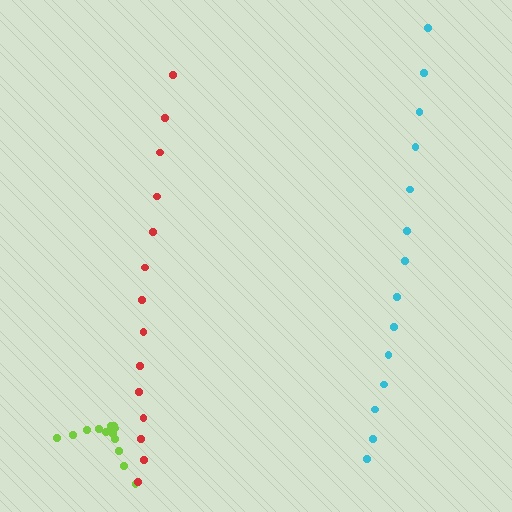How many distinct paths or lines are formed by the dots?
There are 3 distinct paths.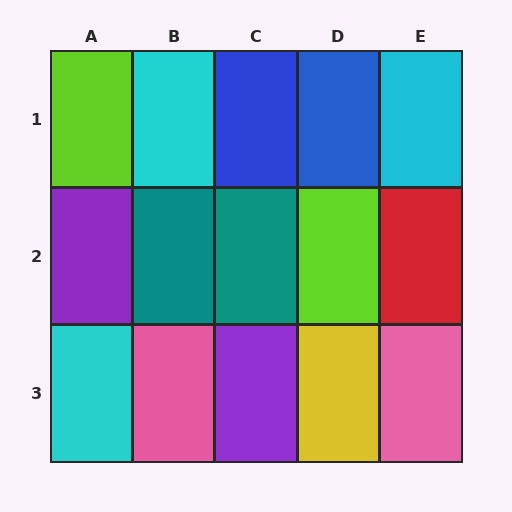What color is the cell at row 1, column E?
Cyan.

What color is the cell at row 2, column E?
Red.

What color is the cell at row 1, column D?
Blue.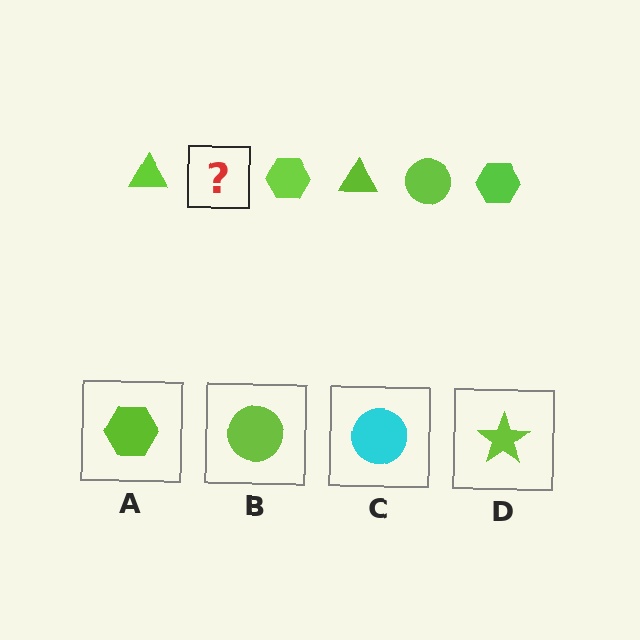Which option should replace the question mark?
Option B.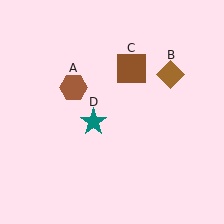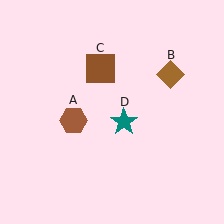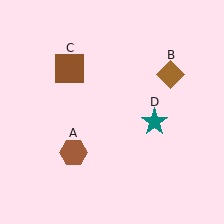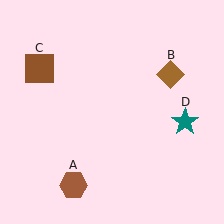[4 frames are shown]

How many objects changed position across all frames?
3 objects changed position: brown hexagon (object A), brown square (object C), teal star (object D).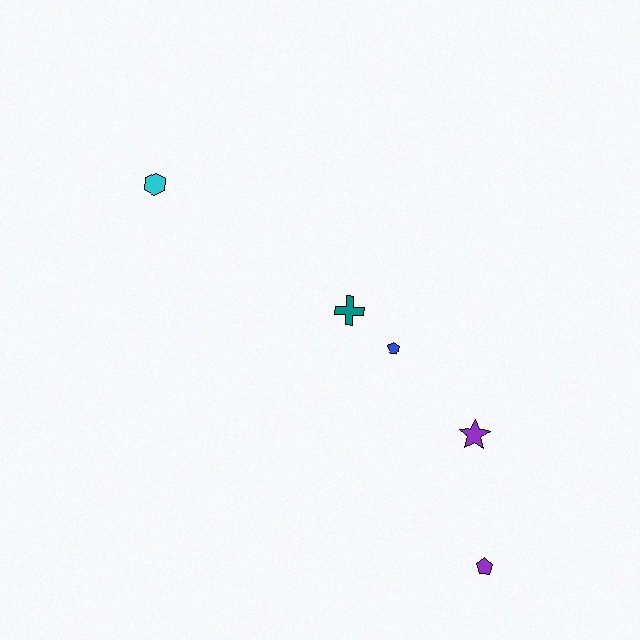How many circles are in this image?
There are no circles.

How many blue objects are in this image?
There is 1 blue object.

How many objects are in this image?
There are 5 objects.